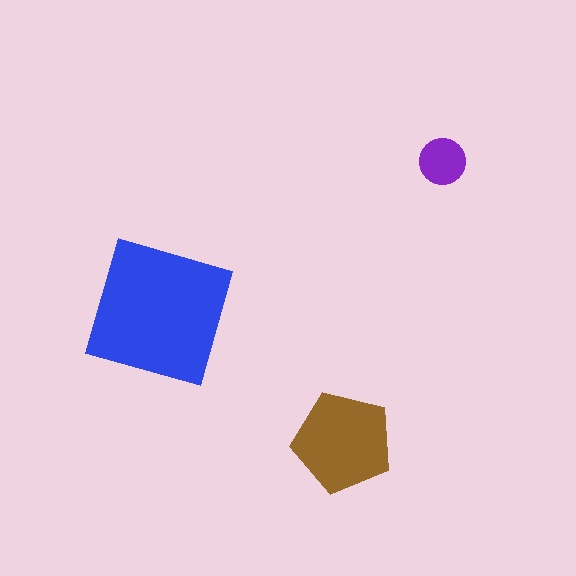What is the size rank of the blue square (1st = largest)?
1st.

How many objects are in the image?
There are 3 objects in the image.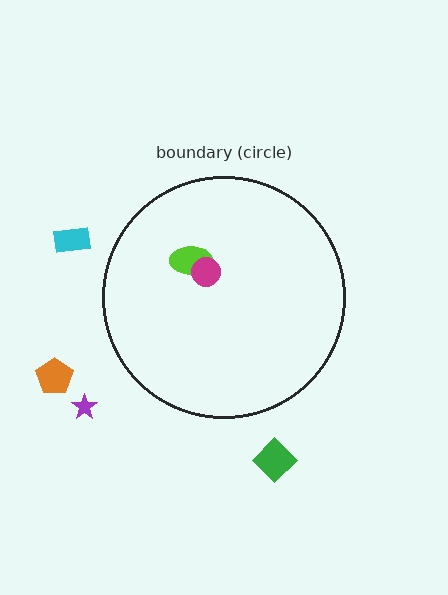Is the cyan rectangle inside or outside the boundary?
Outside.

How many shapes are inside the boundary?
2 inside, 4 outside.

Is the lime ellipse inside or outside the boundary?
Inside.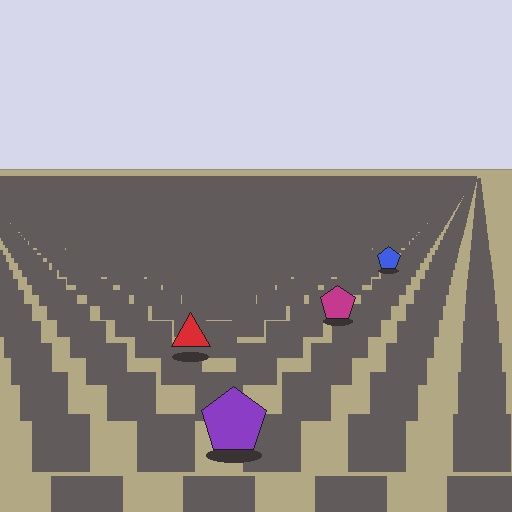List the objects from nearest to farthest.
From nearest to farthest: the purple pentagon, the red triangle, the magenta pentagon, the blue pentagon.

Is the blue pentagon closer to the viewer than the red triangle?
No. The red triangle is closer — you can tell from the texture gradient: the ground texture is coarser near it.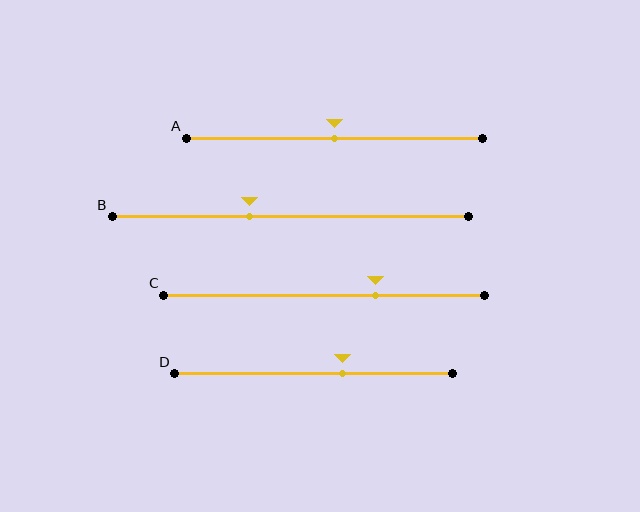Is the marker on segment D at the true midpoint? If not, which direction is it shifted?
No, the marker on segment D is shifted to the right by about 10% of the segment length.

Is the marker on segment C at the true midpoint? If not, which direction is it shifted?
No, the marker on segment C is shifted to the right by about 16% of the segment length.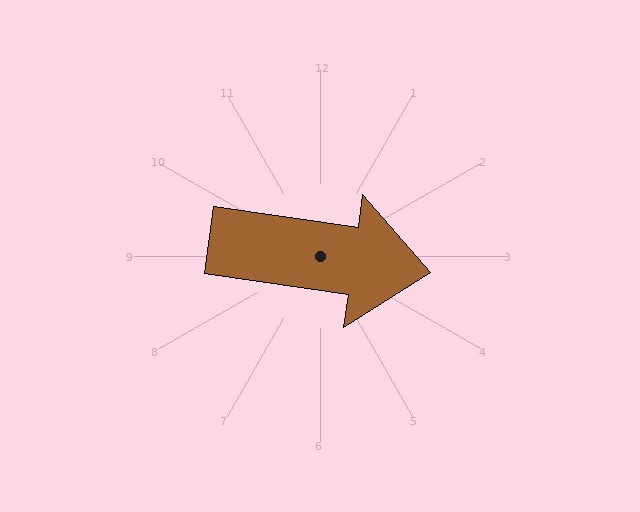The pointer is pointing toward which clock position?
Roughly 3 o'clock.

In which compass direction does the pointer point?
East.